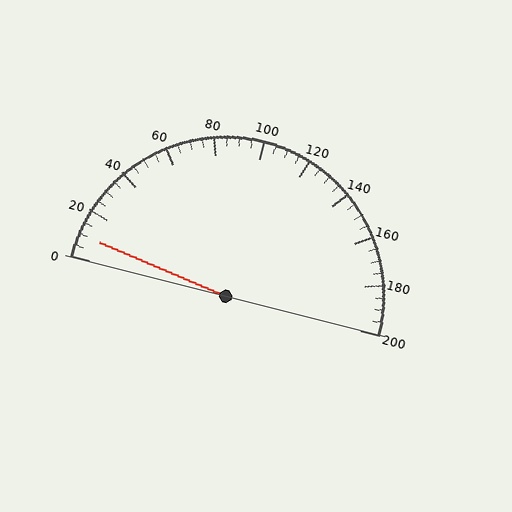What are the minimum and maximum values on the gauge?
The gauge ranges from 0 to 200.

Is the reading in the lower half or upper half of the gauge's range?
The reading is in the lower half of the range (0 to 200).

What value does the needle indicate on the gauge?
The needle indicates approximately 10.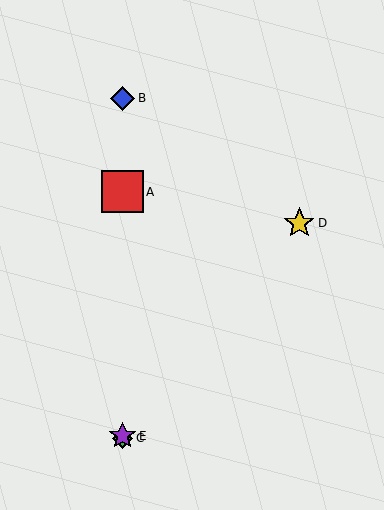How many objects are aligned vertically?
4 objects (A, B, C, E) are aligned vertically.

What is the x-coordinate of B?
Object B is at x≈122.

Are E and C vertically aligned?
Yes, both are at x≈122.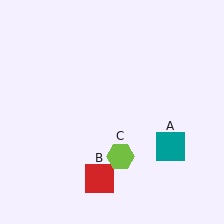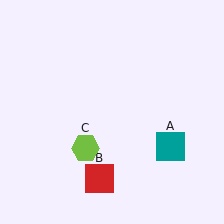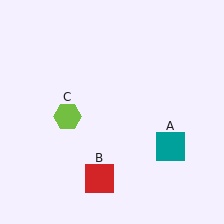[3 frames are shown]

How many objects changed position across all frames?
1 object changed position: lime hexagon (object C).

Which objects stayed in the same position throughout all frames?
Teal square (object A) and red square (object B) remained stationary.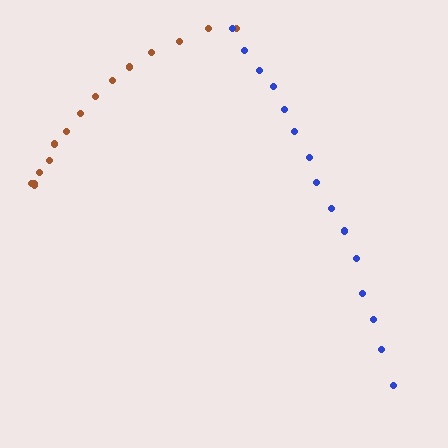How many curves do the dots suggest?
There are 2 distinct paths.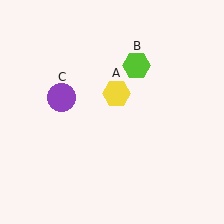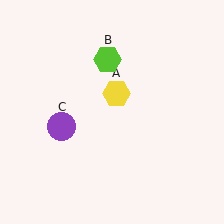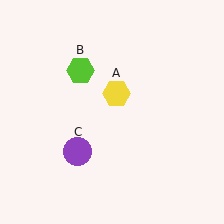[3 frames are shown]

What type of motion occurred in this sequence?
The lime hexagon (object B), purple circle (object C) rotated counterclockwise around the center of the scene.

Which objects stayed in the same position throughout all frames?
Yellow hexagon (object A) remained stationary.